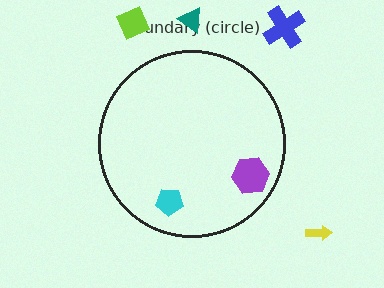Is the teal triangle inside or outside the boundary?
Outside.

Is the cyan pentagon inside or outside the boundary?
Inside.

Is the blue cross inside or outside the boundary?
Outside.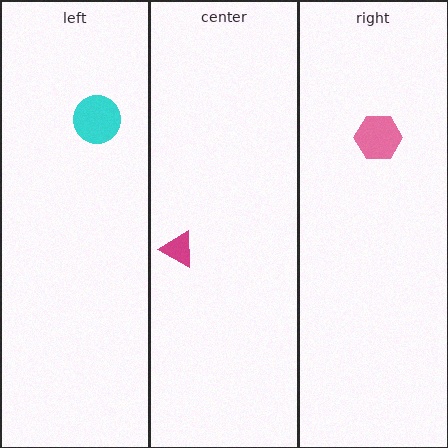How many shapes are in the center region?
1.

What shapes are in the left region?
The cyan circle.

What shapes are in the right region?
The pink hexagon.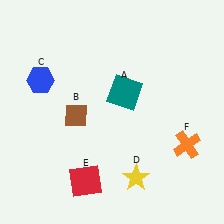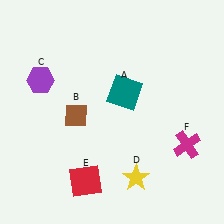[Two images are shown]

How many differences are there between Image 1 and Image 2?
There are 2 differences between the two images.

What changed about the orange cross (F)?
In Image 1, F is orange. In Image 2, it changed to magenta.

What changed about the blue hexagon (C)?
In Image 1, C is blue. In Image 2, it changed to purple.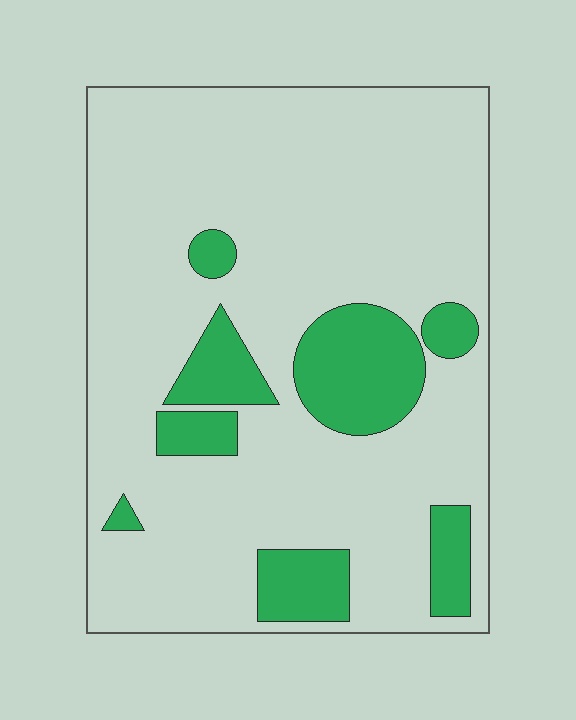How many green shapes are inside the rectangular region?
8.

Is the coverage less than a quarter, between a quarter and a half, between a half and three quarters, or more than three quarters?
Less than a quarter.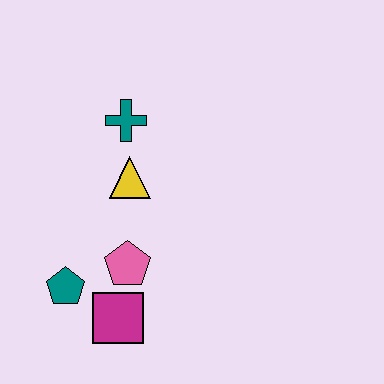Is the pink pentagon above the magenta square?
Yes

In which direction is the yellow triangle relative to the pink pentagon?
The yellow triangle is above the pink pentagon.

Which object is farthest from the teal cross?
The magenta square is farthest from the teal cross.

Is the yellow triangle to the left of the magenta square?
No